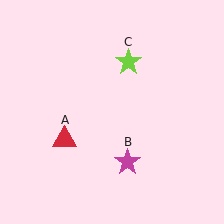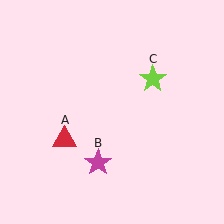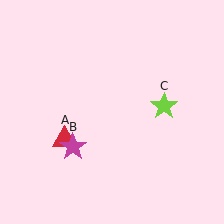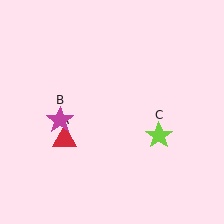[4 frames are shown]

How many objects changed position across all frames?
2 objects changed position: magenta star (object B), lime star (object C).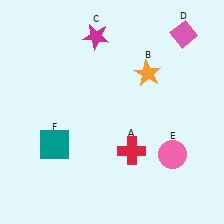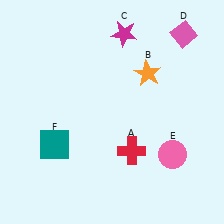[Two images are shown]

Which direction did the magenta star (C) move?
The magenta star (C) moved right.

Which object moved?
The magenta star (C) moved right.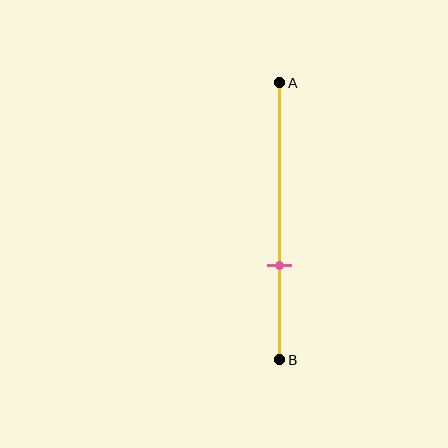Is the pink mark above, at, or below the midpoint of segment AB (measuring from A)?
The pink mark is below the midpoint of segment AB.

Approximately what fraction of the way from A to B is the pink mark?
The pink mark is approximately 65% of the way from A to B.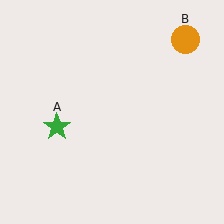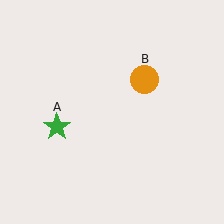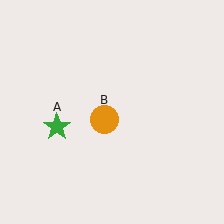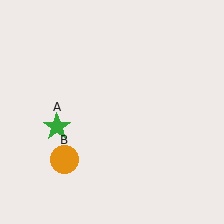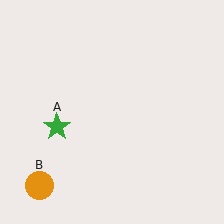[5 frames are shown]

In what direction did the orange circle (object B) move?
The orange circle (object B) moved down and to the left.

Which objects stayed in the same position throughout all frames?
Green star (object A) remained stationary.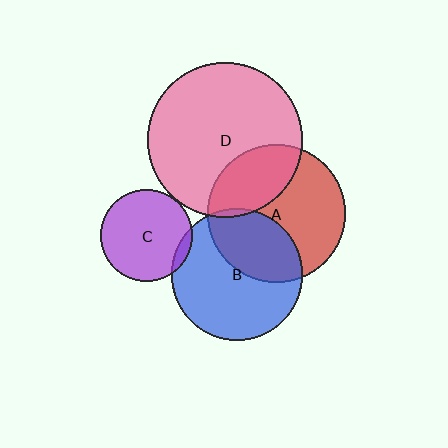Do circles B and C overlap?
Yes.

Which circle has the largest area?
Circle D (pink).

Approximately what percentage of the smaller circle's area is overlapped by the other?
Approximately 5%.